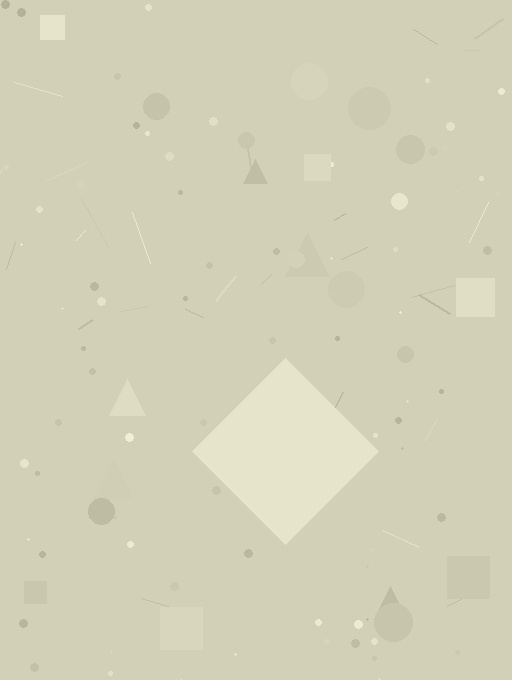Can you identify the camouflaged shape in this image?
The camouflaged shape is a diamond.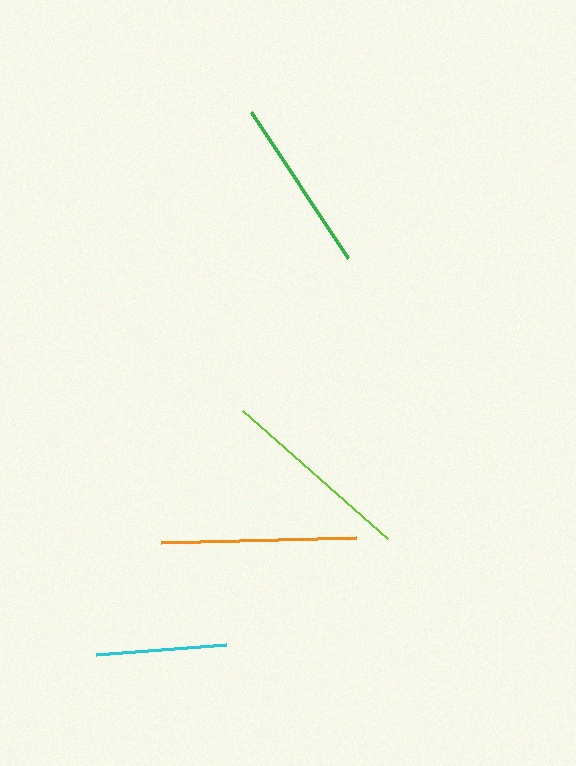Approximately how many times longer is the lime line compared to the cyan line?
The lime line is approximately 1.5 times the length of the cyan line.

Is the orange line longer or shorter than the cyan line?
The orange line is longer than the cyan line.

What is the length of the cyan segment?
The cyan segment is approximately 131 pixels long.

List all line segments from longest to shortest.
From longest to shortest: orange, lime, green, cyan.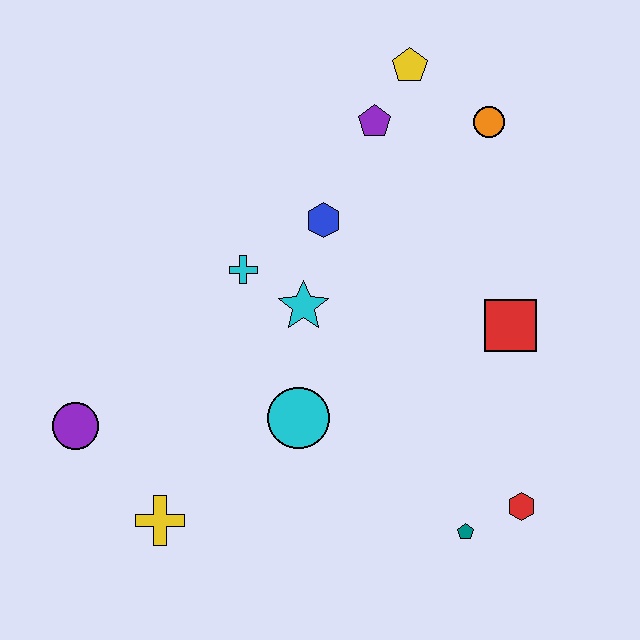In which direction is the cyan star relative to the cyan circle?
The cyan star is above the cyan circle.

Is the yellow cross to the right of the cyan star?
No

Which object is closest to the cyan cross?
The cyan star is closest to the cyan cross.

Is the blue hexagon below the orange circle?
Yes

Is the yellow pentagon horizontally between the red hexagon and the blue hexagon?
Yes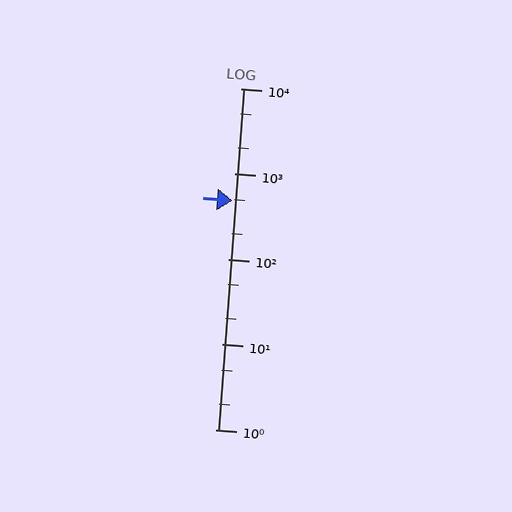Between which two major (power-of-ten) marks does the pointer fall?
The pointer is between 100 and 1000.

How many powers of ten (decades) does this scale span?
The scale spans 4 decades, from 1 to 10000.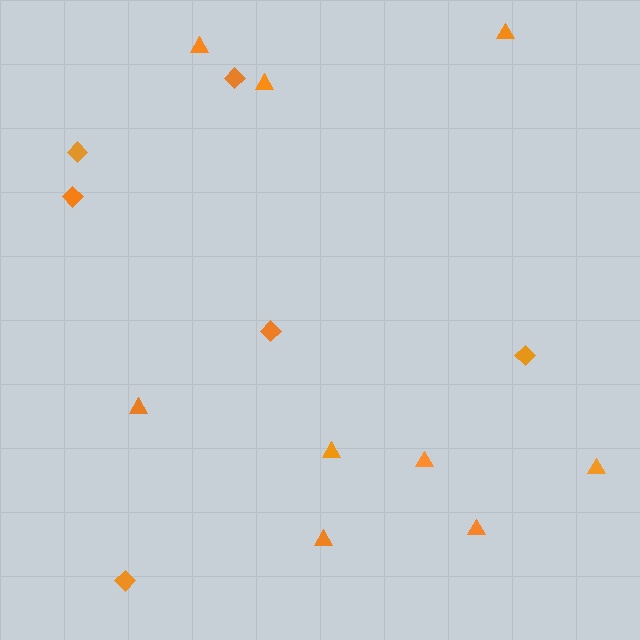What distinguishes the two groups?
There are 2 groups: one group of triangles (9) and one group of diamonds (6).